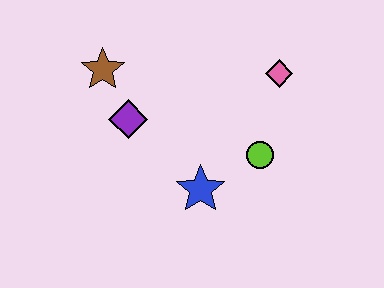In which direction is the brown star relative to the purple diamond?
The brown star is above the purple diamond.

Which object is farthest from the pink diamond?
The brown star is farthest from the pink diamond.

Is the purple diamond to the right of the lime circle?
No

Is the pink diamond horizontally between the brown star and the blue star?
No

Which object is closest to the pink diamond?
The lime circle is closest to the pink diamond.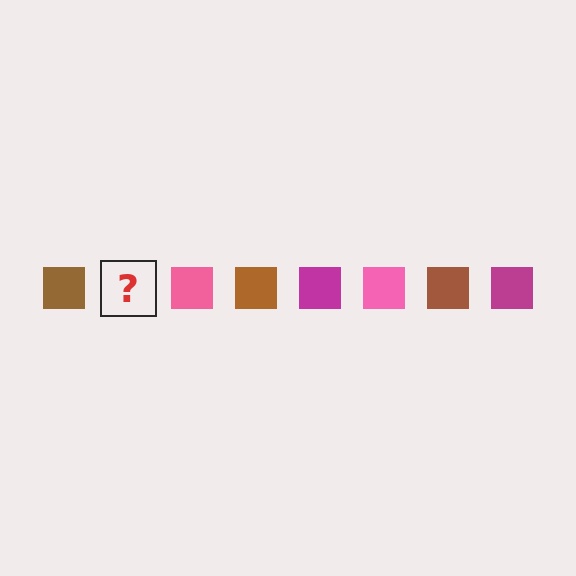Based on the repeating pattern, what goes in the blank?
The blank should be a magenta square.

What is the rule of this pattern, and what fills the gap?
The rule is that the pattern cycles through brown, magenta, pink squares. The gap should be filled with a magenta square.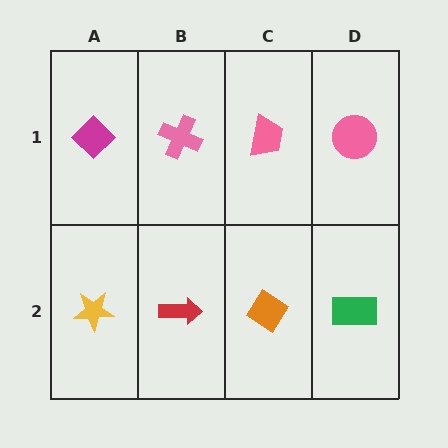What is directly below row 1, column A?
A yellow star.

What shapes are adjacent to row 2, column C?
A pink trapezoid (row 1, column C), a red arrow (row 2, column B), a green rectangle (row 2, column D).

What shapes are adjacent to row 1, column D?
A green rectangle (row 2, column D), a pink trapezoid (row 1, column C).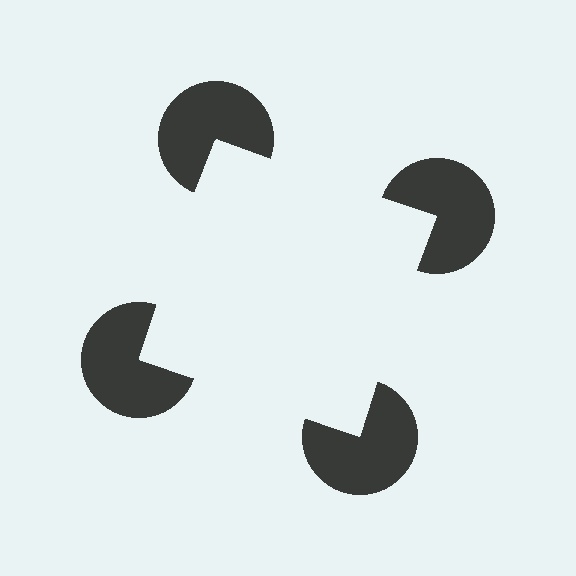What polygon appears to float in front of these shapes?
An illusory square — its edges are inferred from the aligned wedge cuts in the pac-man discs, not physically drawn.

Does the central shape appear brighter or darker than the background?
It typically appears slightly brighter than the background, even though no actual brightness change is drawn.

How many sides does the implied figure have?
4 sides.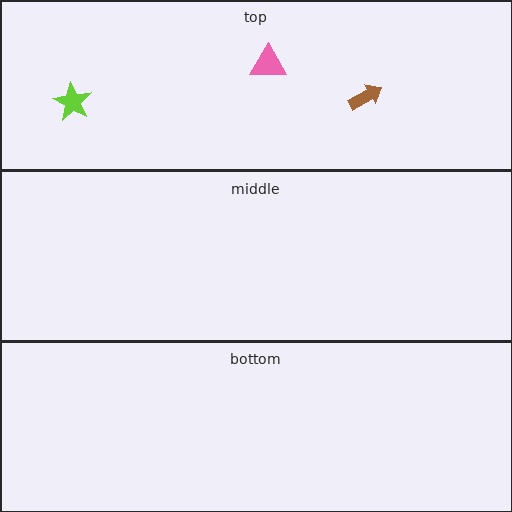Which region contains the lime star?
The top region.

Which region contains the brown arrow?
The top region.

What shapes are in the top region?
The brown arrow, the lime star, the pink triangle.